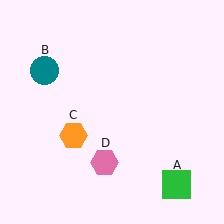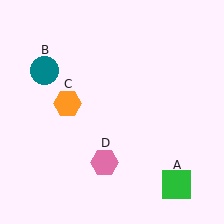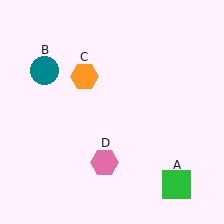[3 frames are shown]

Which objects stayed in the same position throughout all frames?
Green square (object A) and teal circle (object B) and pink hexagon (object D) remained stationary.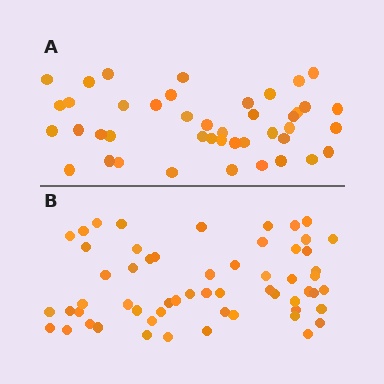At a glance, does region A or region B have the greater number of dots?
Region B (the bottom region) has more dots.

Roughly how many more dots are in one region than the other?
Region B has approximately 15 more dots than region A.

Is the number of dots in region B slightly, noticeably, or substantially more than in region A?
Region B has noticeably more, but not dramatically so. The ratio is roughly 1.3 to 1.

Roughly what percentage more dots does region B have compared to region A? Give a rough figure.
About 35% more.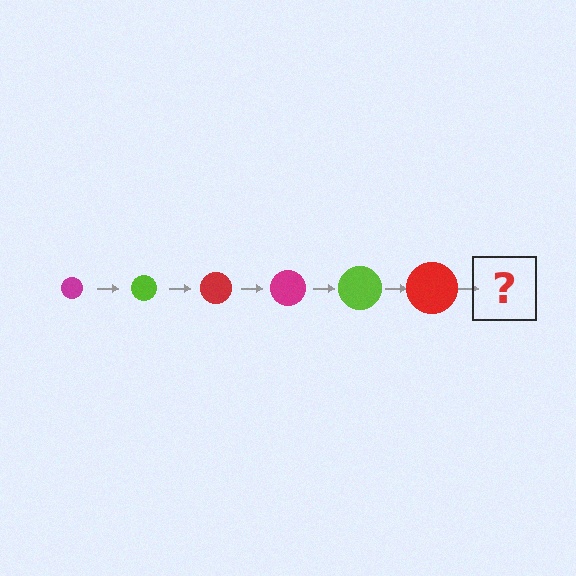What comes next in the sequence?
The next element should be a magenta circle, larger than the previous one.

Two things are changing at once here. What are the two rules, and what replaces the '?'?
The two rules are that the circle grows larger each step and the color cycles through magenta, lime, and red. The '?' should be a magenta circle, larger than the previous one.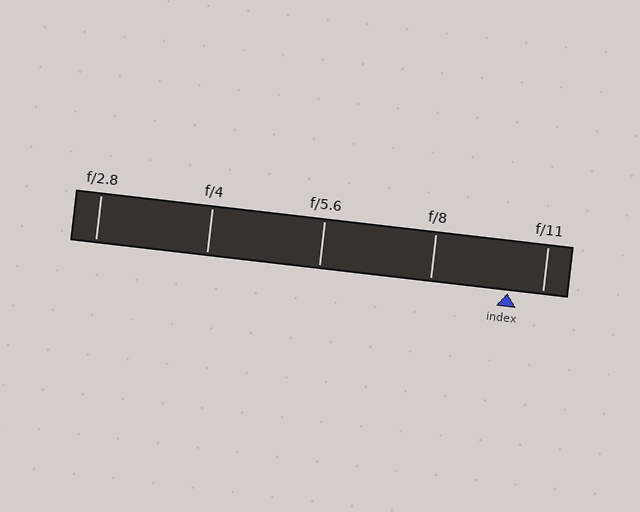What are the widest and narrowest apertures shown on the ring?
The widest aperture shown is f/2.8 and the narrowest is f/11.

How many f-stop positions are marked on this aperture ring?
There are 5 f-stop positions marked.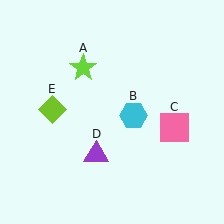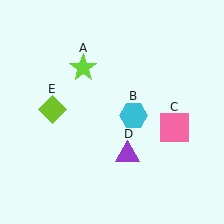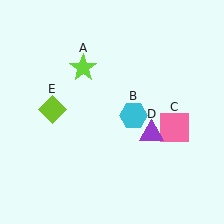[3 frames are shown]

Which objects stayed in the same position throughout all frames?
Lime star (object A) and cyan hexagon (object B) and pink square (object C) and lime diamond (object E) remained stationary.